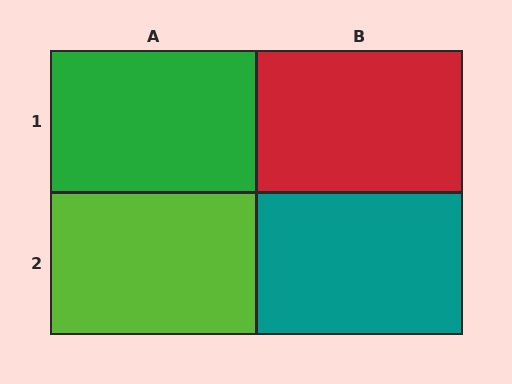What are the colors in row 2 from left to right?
Lime, teal.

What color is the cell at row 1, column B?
Red.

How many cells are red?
1 cell is red.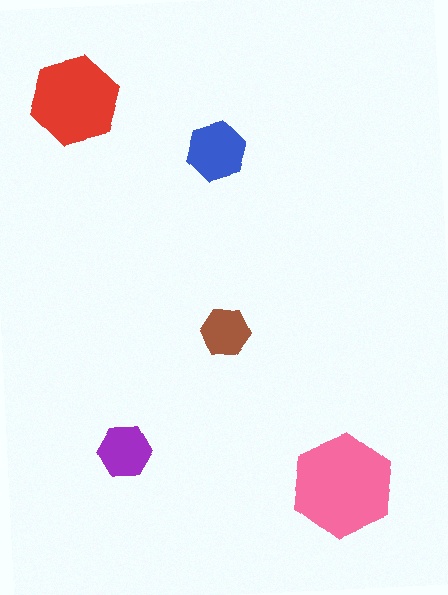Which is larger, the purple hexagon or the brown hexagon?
The purple one.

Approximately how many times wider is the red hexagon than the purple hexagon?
About 1.5 times wider.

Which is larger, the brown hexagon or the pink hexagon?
The pink one.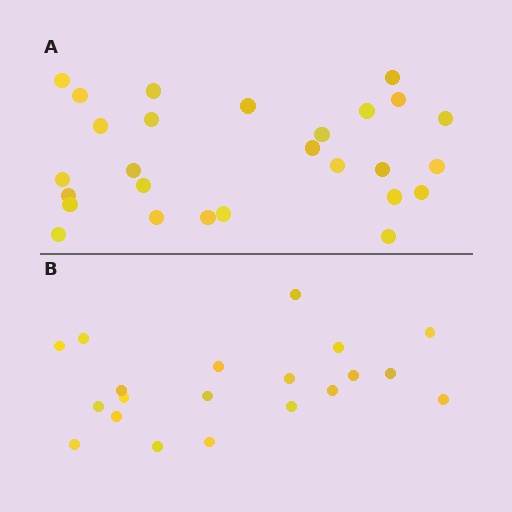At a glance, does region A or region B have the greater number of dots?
Region A (the top region) has more dots.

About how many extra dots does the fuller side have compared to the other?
Region A has roughly 8 or so more dots than region B.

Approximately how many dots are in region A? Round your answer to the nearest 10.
About 30 dots. (The exact count is 27, which rounds to 30.)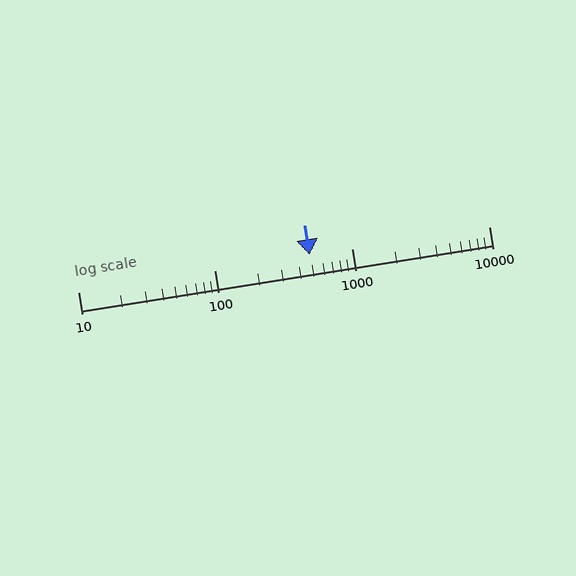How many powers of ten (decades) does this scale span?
The scale spans 3 decades, from 10 to 10000.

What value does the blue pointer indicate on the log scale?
The pointer indicates approximately 490.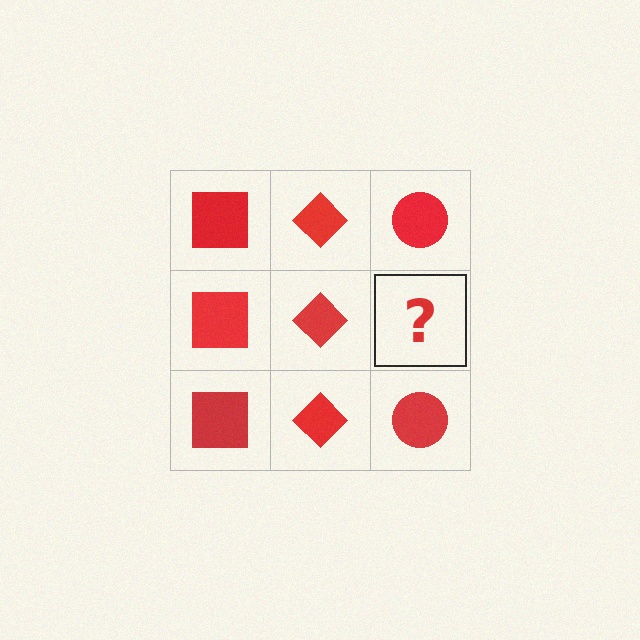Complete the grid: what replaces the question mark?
The question mark should be replaced with a red circle.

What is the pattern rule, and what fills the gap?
The rule is that each column has a consistent shape. The gap should be filled with a red circle.